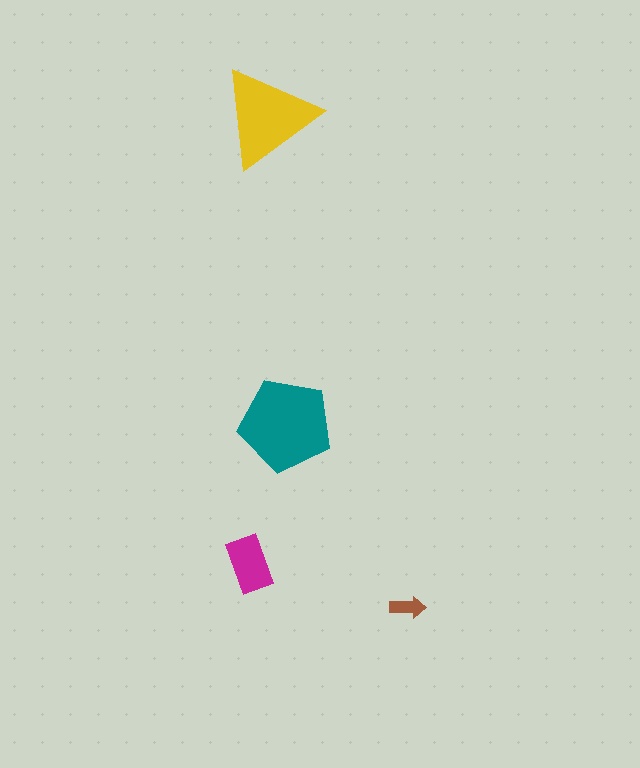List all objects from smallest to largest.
The brown arrow, the magenta rectangle, the yellow triangle, the teal pentagon.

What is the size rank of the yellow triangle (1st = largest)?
2nd.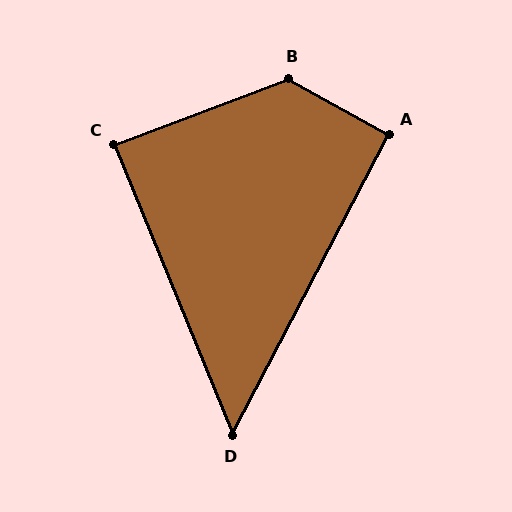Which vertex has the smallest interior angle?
D, at approximately 50 degrees.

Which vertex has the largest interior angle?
B, at approximately 130 degrees.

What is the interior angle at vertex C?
Approximately 89 degrees (approximately right).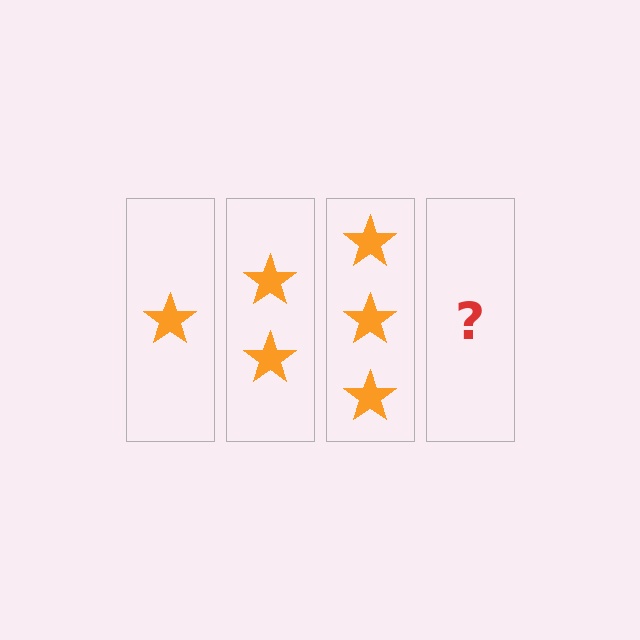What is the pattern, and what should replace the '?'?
The pattern is that each step adds one more star. The '?' should be 4 stars.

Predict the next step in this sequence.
The next step is 4 stars.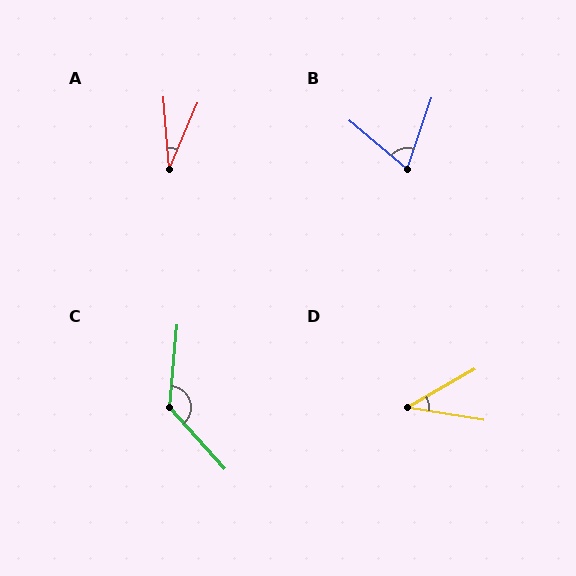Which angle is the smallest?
A, at approximately 27 degrees.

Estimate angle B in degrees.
Approximately 69 degrees.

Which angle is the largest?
C, at approximately 133 degrees.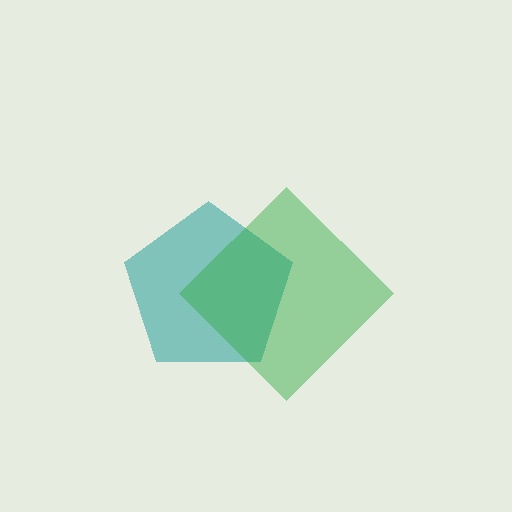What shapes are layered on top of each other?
The layered shapes are: a teal pentagon, a green diamond.